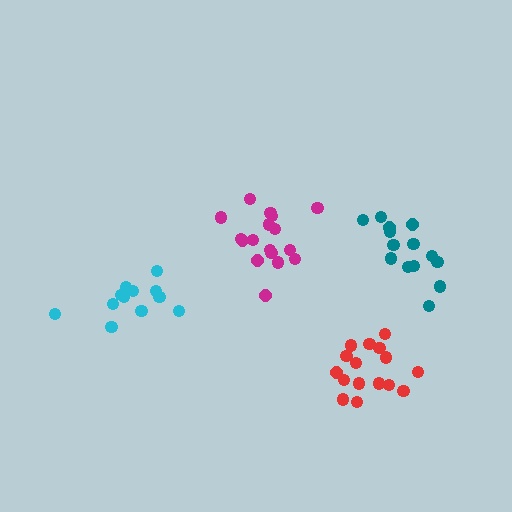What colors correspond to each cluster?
The clusters are colored: red, magenta, cyan, teal.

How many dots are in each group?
Group 1: 16 dots, Group 2: 17 dots, Group 3: 12 dots, Group 4: 14 dots (59 total).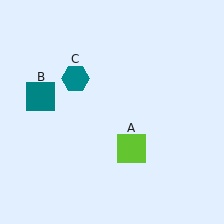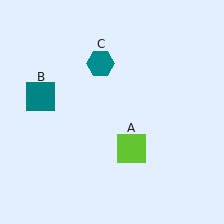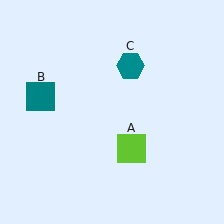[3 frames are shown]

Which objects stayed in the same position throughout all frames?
Lime square (object A) and teal square (object B) remained stationary.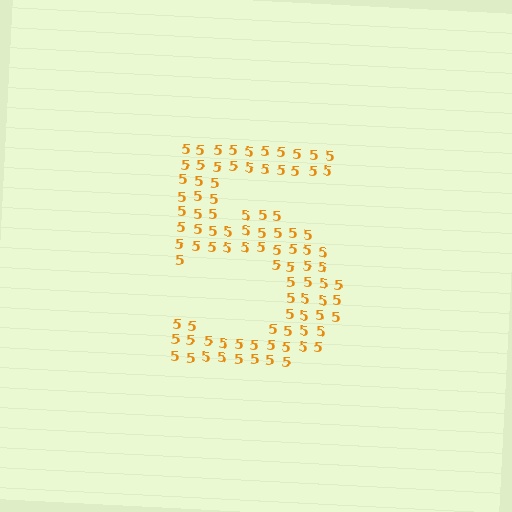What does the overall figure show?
The overall figure shows the digit 5.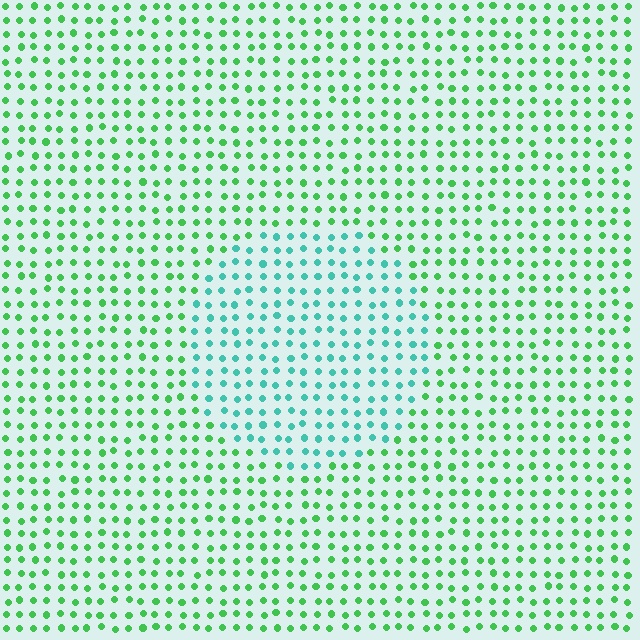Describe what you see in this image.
The image is filled with small green elements in a uniform arrangement. A circle-shaped region is visible where the elements are tinted to a slightly different hue, forming a subtle color boundary.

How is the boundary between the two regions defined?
The boundary is defined purely by a slight shift in hue (about 43 degrees). Spacing, size, and orientation are identical on both sides.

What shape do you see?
I see a circle.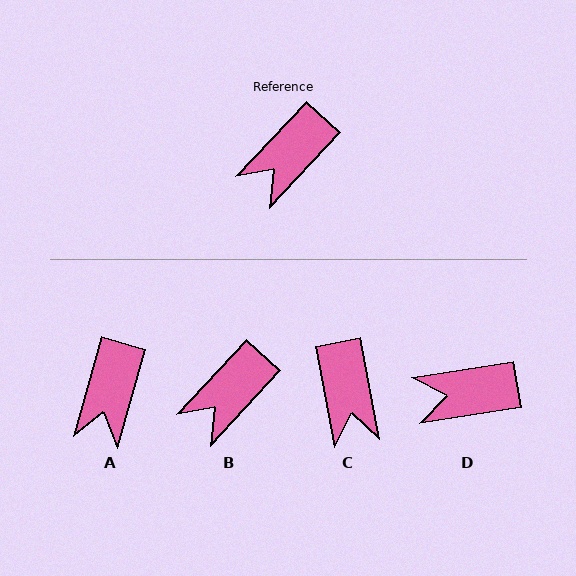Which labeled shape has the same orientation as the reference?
B.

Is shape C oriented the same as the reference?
No, it is off by about 54 degrees.